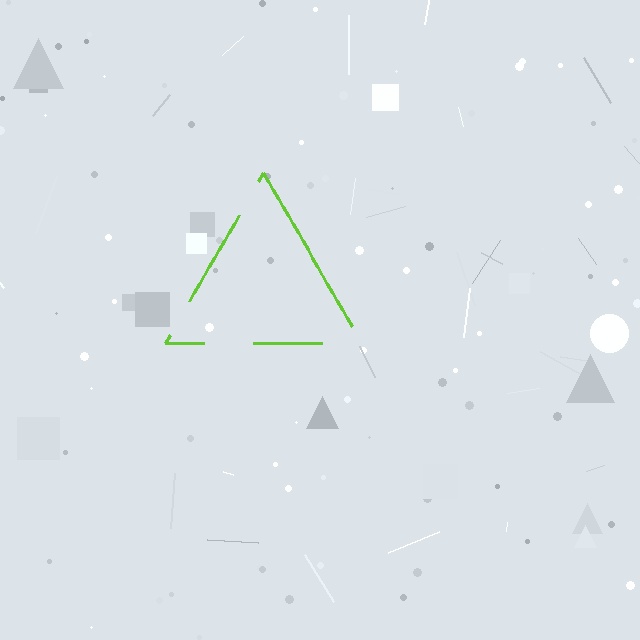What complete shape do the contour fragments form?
The contour fragments form a triangle.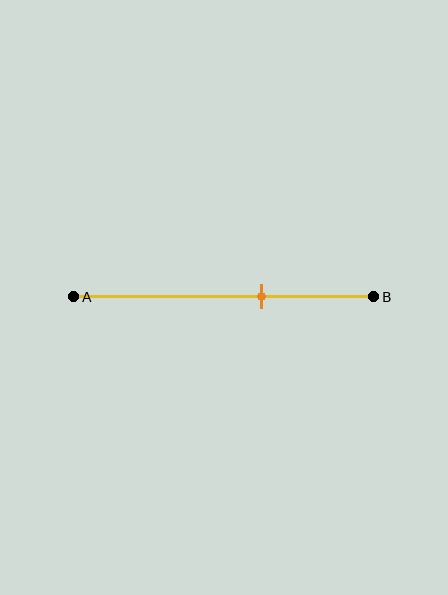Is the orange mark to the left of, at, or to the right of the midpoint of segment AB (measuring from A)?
The orange mark is to the right of the midpoint of segment AB.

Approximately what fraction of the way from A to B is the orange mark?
The orange mark is approximately 65% of the way from A to B.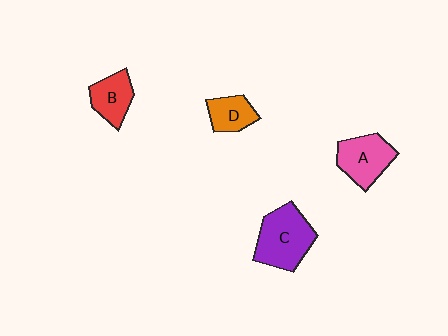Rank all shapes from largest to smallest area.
From largest to smallest: C (purple), A (pink), B (red), D (orange).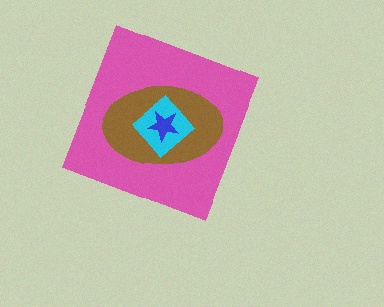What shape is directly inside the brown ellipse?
The cyan diamond.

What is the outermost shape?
The pink diamond.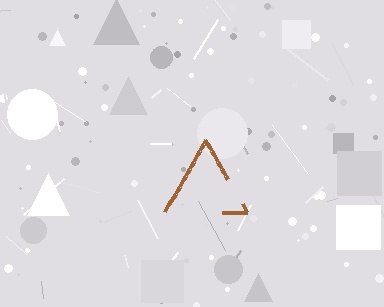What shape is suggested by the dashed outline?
The dashed outline suggests a triangle.